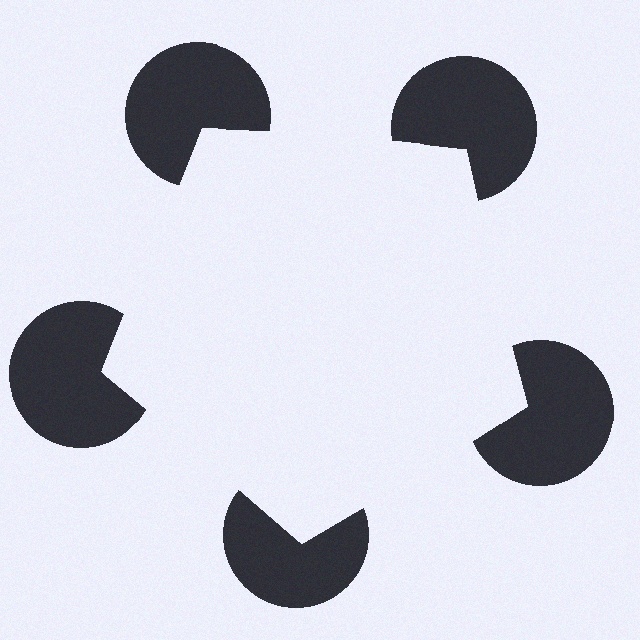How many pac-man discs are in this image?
There are 5 — one at each vertex of the illusory pentagon.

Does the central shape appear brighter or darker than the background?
It typically appears slightly brighter than the background, even though no actual brightness change is drawn.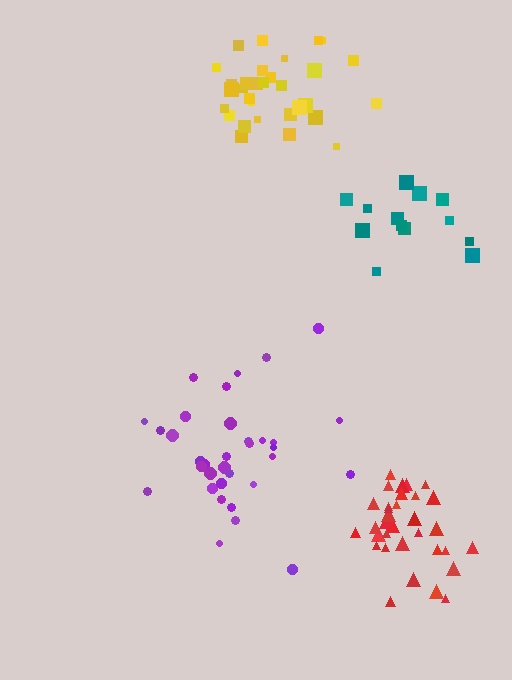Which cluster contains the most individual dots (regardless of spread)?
Purple (34).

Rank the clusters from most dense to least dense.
red, yellow, purple, teal.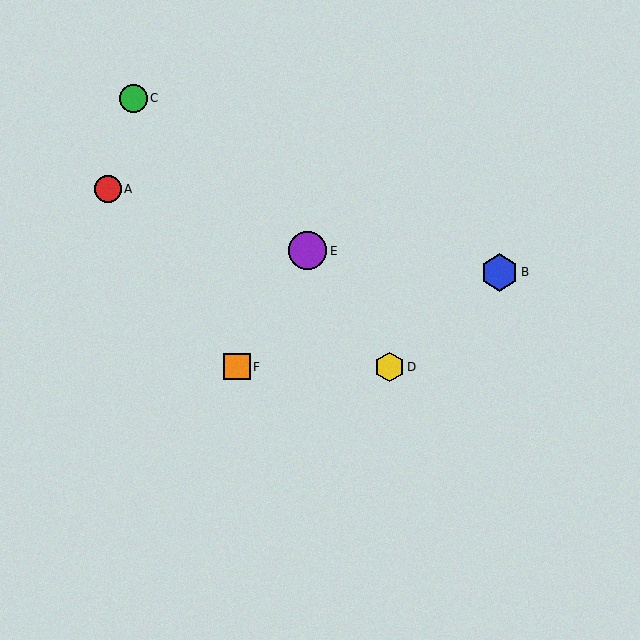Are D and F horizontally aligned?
Yes, both are at y≈367.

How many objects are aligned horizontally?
2 objects (D, F) are aligned horizontally.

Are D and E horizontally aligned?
No, D is at y≈367 and E is at y≈251.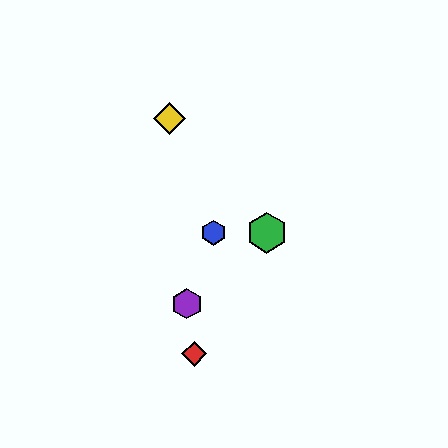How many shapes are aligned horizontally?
2 shapes (the blue hexagon, the green hexagon) are aligned horizontally.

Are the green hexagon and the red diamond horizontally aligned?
No, the green hexagon is at y≈233 and the red diamond is at y≈354.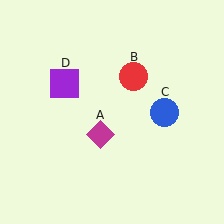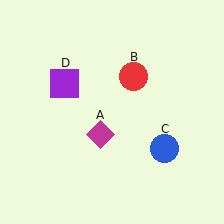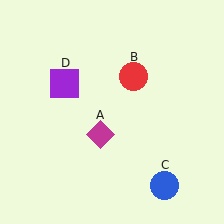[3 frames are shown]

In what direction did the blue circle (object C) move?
The blue circle (object C) moved down.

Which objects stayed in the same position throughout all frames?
Magenta diamond (object A) and red circle (object B) and purple square (object D) remained stationary.